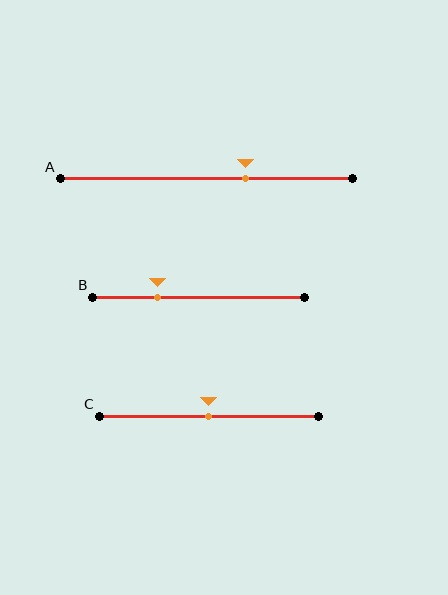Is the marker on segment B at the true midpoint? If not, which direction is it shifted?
No, the marker on segment B is shifted to the left by about 19% of the segment length.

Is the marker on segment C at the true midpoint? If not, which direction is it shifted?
Yes, the marker on segment C is at the true midpoint.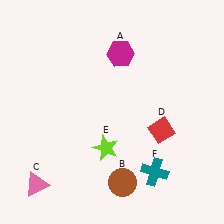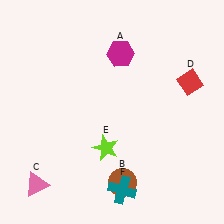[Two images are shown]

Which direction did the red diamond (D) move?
The red diamond (D) moved up.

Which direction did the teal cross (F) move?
The teal cross (F) moved left.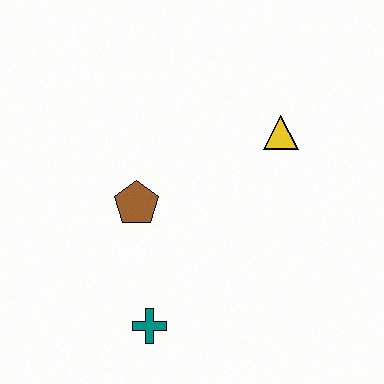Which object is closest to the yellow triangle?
The brown pentagon is closest to the yellow triangle.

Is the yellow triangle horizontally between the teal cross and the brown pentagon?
No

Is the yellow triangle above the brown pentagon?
Yes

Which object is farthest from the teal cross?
The yellow triangle is farthest from the teal cross.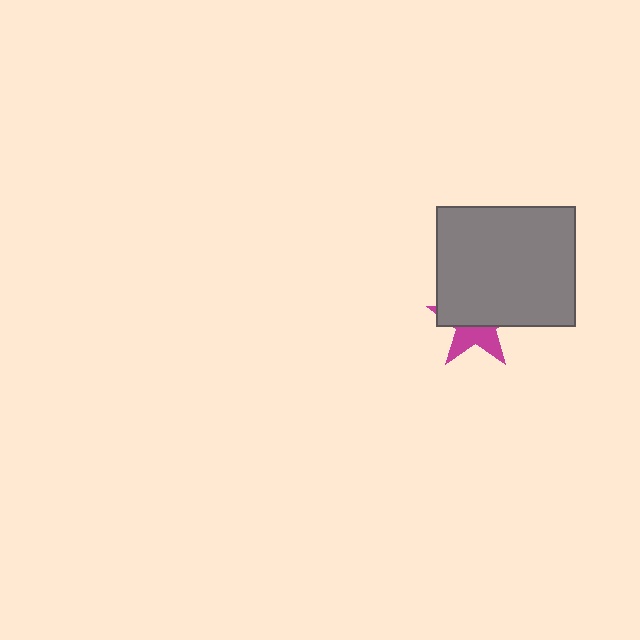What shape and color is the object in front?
The object in front is a gray rectangle.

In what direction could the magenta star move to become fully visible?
The magenta star could move down. That would shift it out from behind the gray rectangle entirely.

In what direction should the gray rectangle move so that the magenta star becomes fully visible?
The gray rectangle should move up. That is the shortest direction to clear the overlap and leave the magenta star fully visible.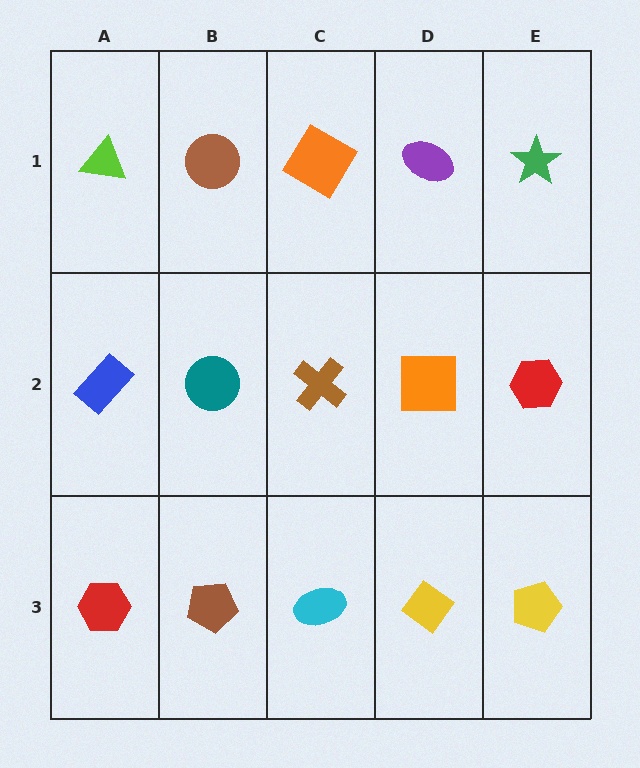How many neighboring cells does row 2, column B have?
4.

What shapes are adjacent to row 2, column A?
A lime triangle (row 1, column A), a red hexagon (row 3, column A), a teal circle (row 2, column B).